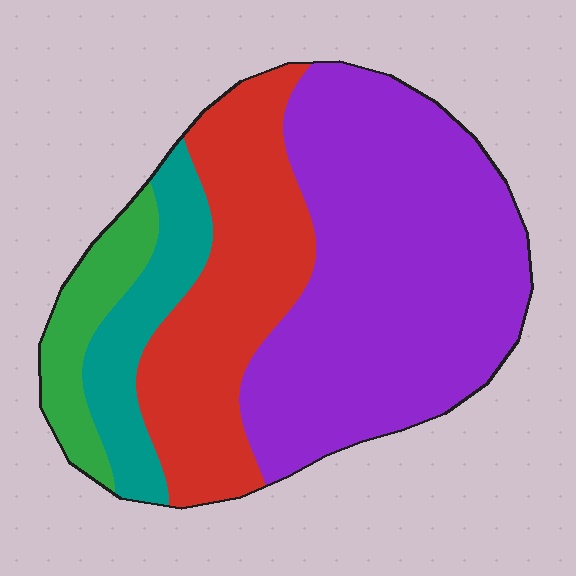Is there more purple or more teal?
Purple.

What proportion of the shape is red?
Red covers 28% of the shape.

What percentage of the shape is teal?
Teal takes up less than a sixth of the shape.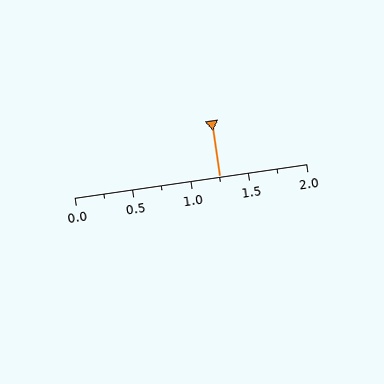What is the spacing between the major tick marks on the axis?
The major ticks are spaced 0.5 apart.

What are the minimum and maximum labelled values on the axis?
The axis runs from 0.0 to 2.0.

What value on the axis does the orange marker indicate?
The marker indicates approximately 1.25.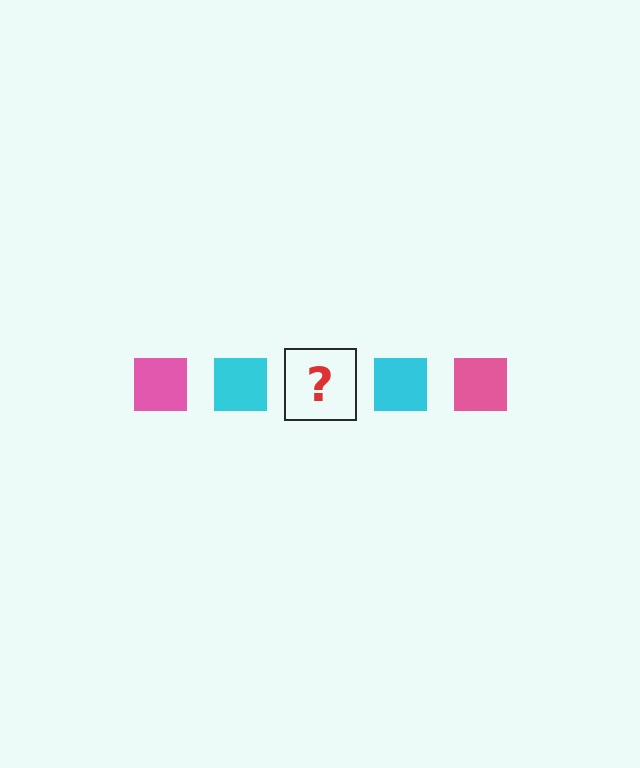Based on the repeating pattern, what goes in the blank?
The blank should be a pink square.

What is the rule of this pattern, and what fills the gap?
The rule is that the pattern cycles through pink, cyan squares. The gap should be filled with a pink square.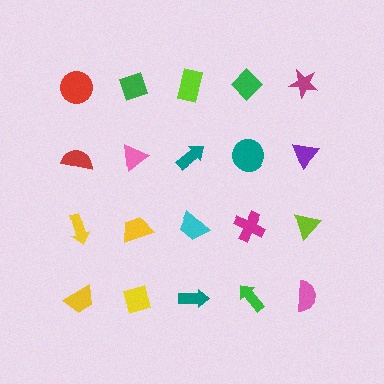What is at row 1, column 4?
A green diamond.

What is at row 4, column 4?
A green arrow.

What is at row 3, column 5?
A lime triangle.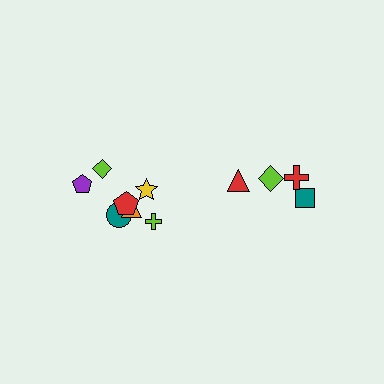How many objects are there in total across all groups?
There are 11 objects.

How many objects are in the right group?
There are 4 objects.